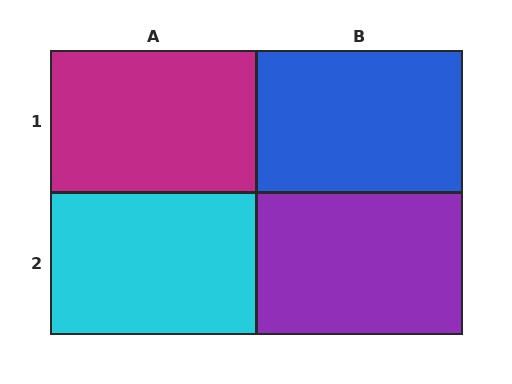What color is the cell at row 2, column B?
Purple.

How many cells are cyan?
1 cell is cyan.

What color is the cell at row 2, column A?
Cyan.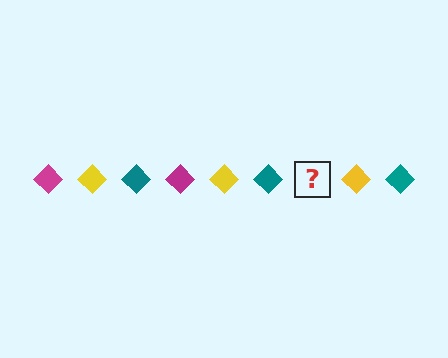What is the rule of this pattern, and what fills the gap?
The rule is that the pattern cycles through magenta, yellow, teal diamonds. The gap should be filled with a magenta diamond.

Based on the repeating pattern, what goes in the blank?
The blank should be a magenta diamond.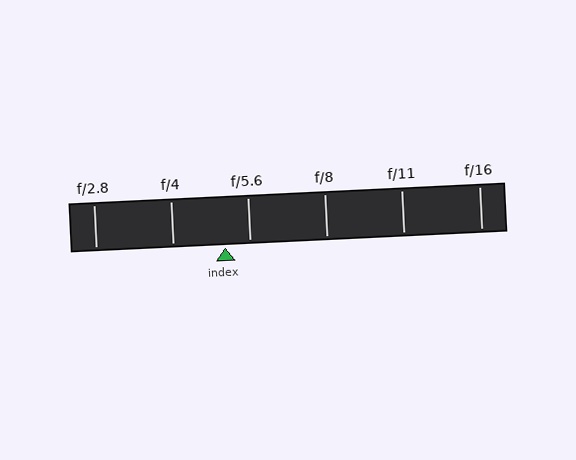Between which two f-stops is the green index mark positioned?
The index mark is between f/4 and f/5.6.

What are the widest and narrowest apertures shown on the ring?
The widest aperture shown is f/2.8 and the narrowest is f/16.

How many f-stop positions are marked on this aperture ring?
There are 6 f-stop positions marked.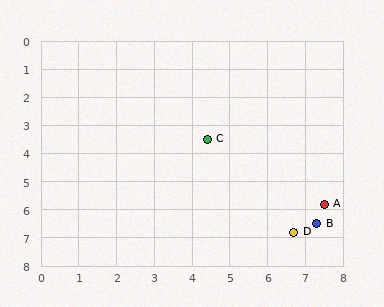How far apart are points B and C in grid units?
Points B and C are about 4.2 grid units apart.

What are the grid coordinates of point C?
Point C is at approximately (4.4, 3.5).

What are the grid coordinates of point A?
Point A is at approximately (7.5, 5.8).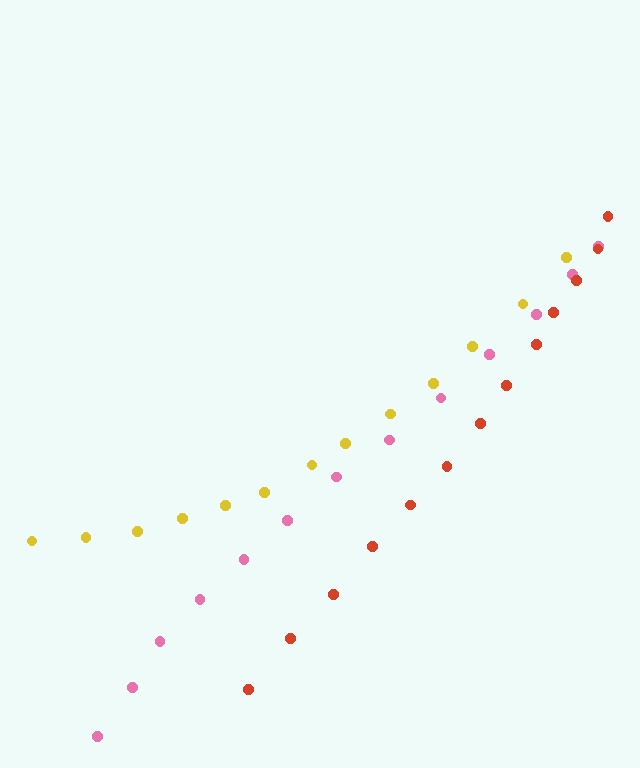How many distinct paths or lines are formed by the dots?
There are 3 distinct paths.